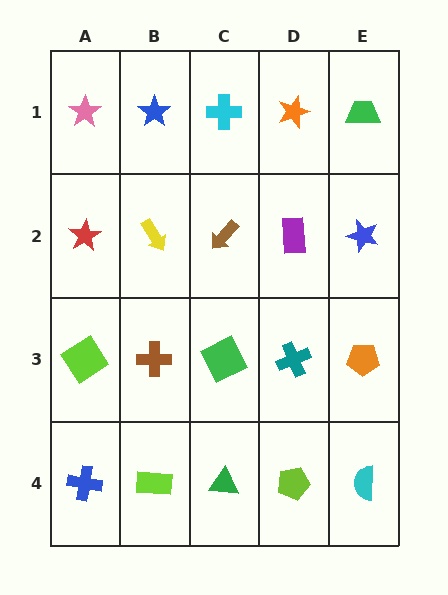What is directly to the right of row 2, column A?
A yellow arrow.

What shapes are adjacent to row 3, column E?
A blue star (row 2, column E), a cyan semicircle (row 4, column E), a teal cross (row 3, column D).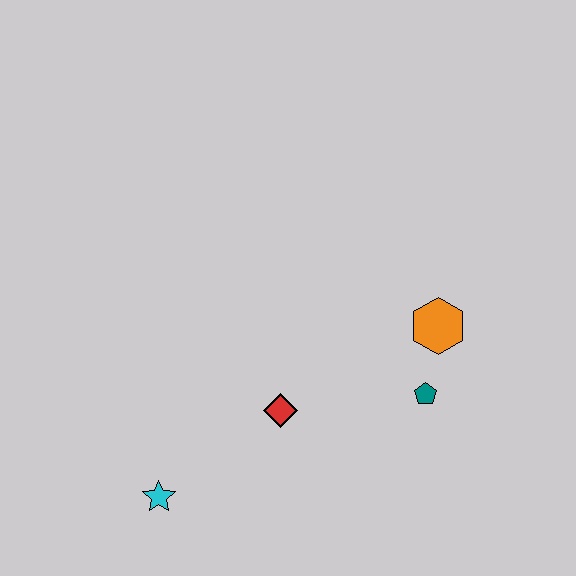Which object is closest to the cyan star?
The red diamond is closest to the cyan star.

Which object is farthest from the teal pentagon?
The cyan star is farthest from the teal pentagon.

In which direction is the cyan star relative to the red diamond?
The cyan star is to the left of the red diamond.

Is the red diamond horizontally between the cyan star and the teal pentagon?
Yes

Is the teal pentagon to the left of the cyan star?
No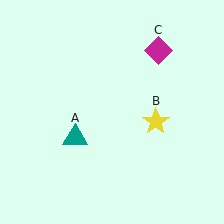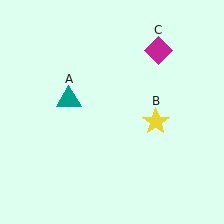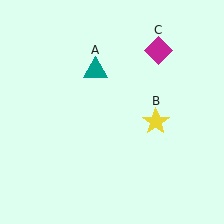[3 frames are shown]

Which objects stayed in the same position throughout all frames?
Yellow star (object B) and magenta diamond (object C) remained stationary.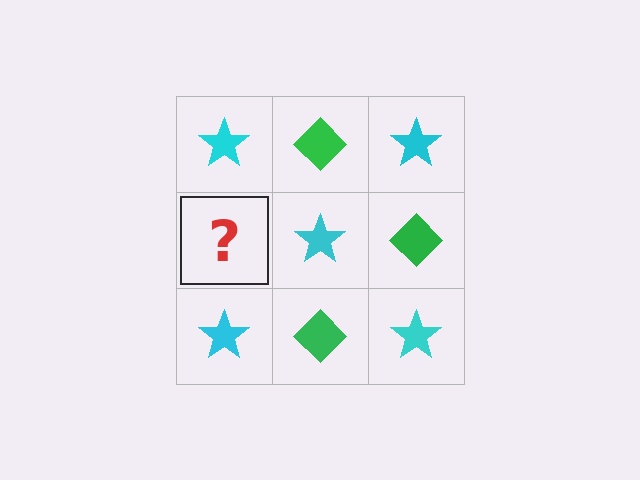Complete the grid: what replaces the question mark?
The question mark should be replaced with a green diamond.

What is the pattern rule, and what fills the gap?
The rule is that it alternates cyan star and green diamond in a checkerboard pattern. The gap should be filled with a green diamond.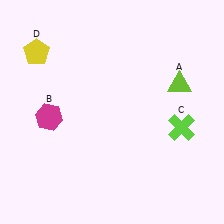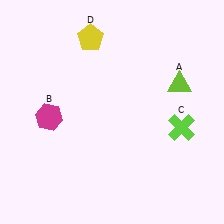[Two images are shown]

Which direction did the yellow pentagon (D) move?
The yellow pentagon (D) moved right.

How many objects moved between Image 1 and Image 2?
1 object moved between the two images.